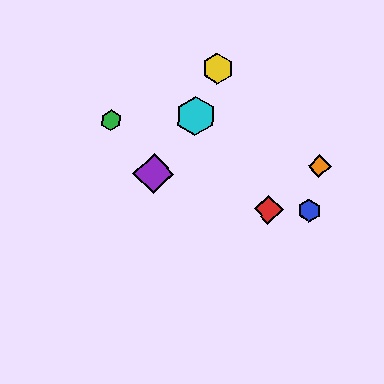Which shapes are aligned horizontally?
The red diamond, the blue hexagon are aligned horizontally.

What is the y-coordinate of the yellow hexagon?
The yellow hexagon is at y≈69.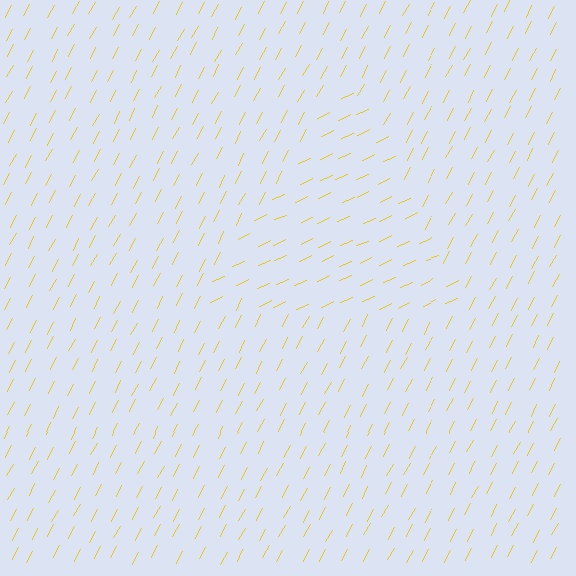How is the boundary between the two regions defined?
The boundary is defined purely by a change in line orientation (approximately 38 degrees difference). All lines are the same color and thickness.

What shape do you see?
I see a triangle.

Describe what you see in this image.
The image is filled with small yellow line segments. A triangle region in the image has lines oriented differently from the surrounding lines, creating a visible texture boundary.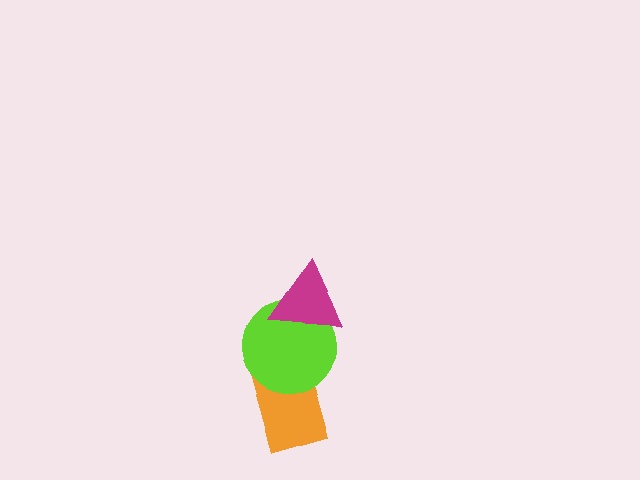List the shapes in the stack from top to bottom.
From top to bottom: the magenta triangle, the lime circle, the orange rectangle.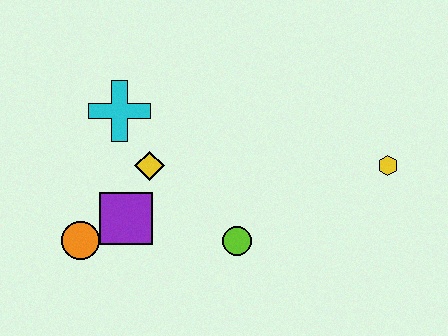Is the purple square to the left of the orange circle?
No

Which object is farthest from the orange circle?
The yellow hexagon is farthest from the orange circle.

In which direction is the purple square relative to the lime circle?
The purple square is to the left of the lime circle.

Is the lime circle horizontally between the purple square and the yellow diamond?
No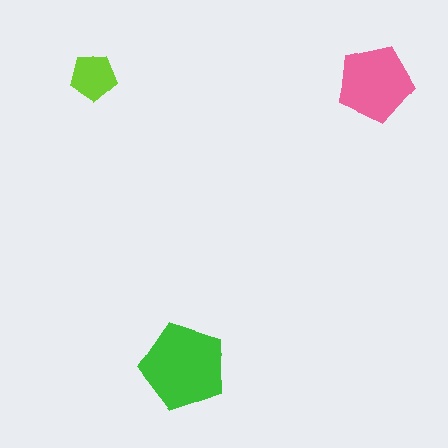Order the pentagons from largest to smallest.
the green one, the pink one, the lime one.